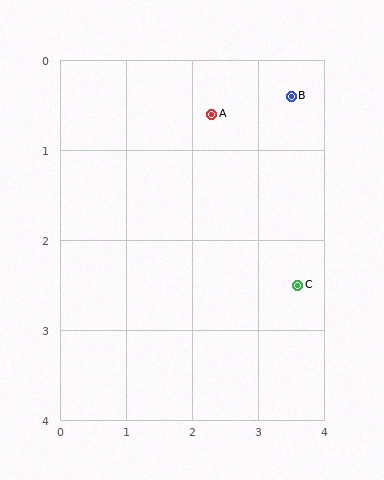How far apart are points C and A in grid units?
Points C and A are about 2.3 grid units apart.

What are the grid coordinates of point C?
Point C is at approximately (3.6, 2.5).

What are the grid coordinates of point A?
Point A is at approximately (2.3, 0.6).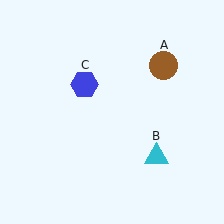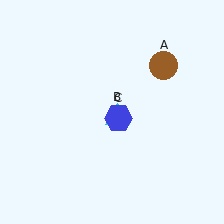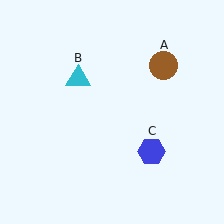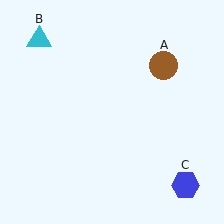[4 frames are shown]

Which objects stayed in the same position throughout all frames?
Brown circle (object A) remained stationary.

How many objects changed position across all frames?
2 objects changed position: cyan triangle (object B), blue hexagon (object C).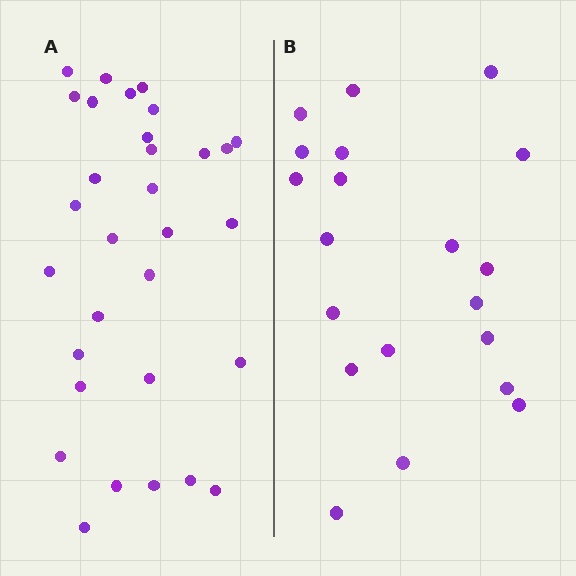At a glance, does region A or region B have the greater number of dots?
Region A (the left region) has more dots.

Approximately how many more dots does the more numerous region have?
Region A has roughly 12 or so more dots than region B.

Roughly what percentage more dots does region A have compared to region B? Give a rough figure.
About 55% more.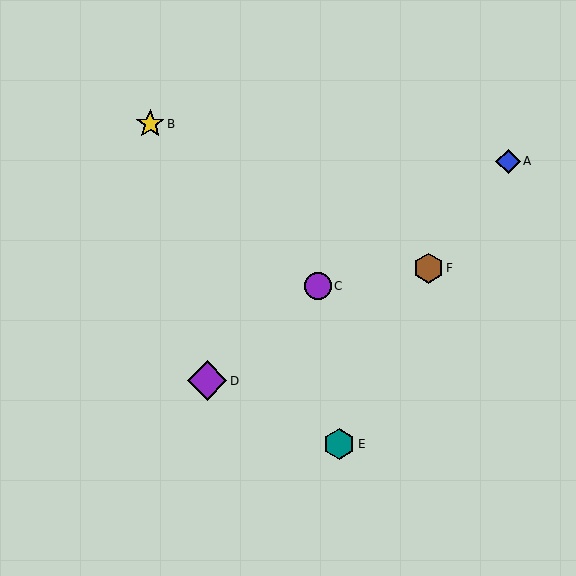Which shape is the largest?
The purple diamond (labeled D) is the largest.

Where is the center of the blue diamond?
The center of the blue diamond is at (508, 161).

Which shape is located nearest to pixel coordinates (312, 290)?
The purple circle (labeled C) at (318, 286) is nearest to that location.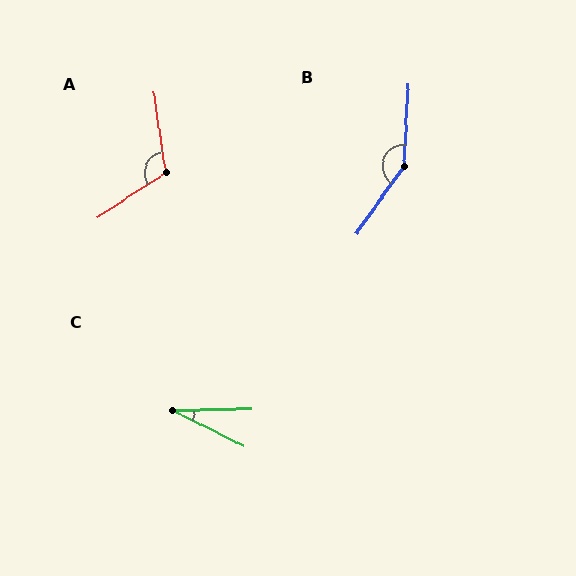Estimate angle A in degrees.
Approximately 115 degrees.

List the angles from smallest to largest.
C (28°), A (115°), B (148°).